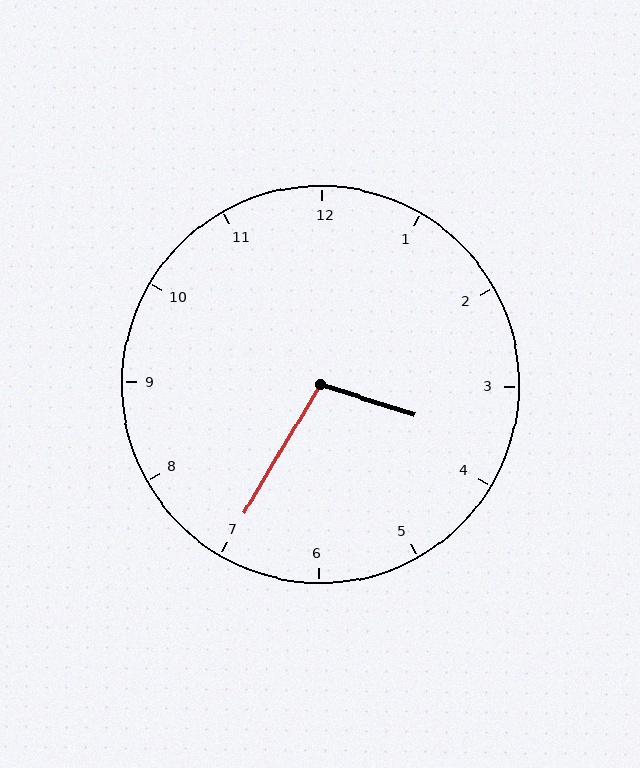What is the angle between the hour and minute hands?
Approximately 102 degrees.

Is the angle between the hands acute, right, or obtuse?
It is obtuse.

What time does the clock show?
3:35.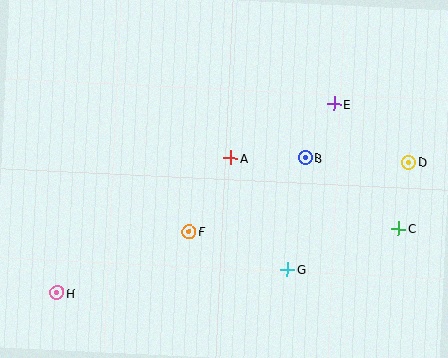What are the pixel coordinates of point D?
Point D is at (409, 162).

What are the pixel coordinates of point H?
Point H is at (57, 293).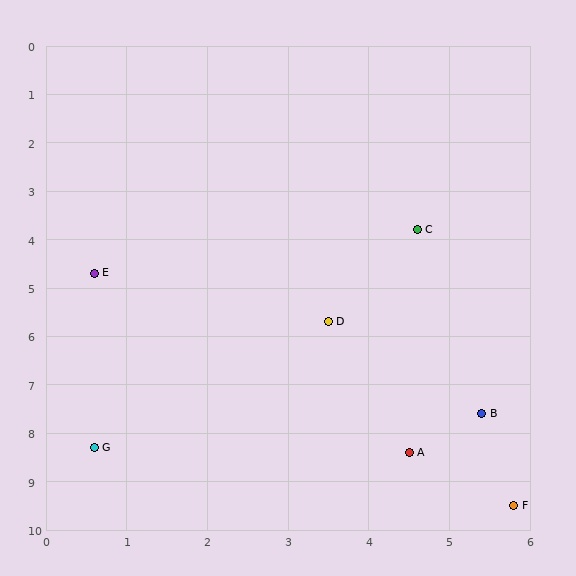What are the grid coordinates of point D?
Point D is at approximately (3.5, 5.7).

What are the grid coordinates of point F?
Point F is at approximately (5.8, 9.5).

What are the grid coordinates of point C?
Point C is at approximately (4.6, 3.8).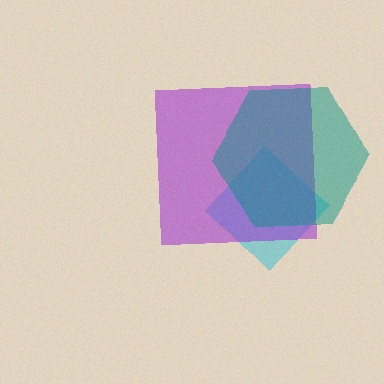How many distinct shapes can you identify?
There are 3 distinct shapes: a cyan diamond, a purple square, a teal hexagon.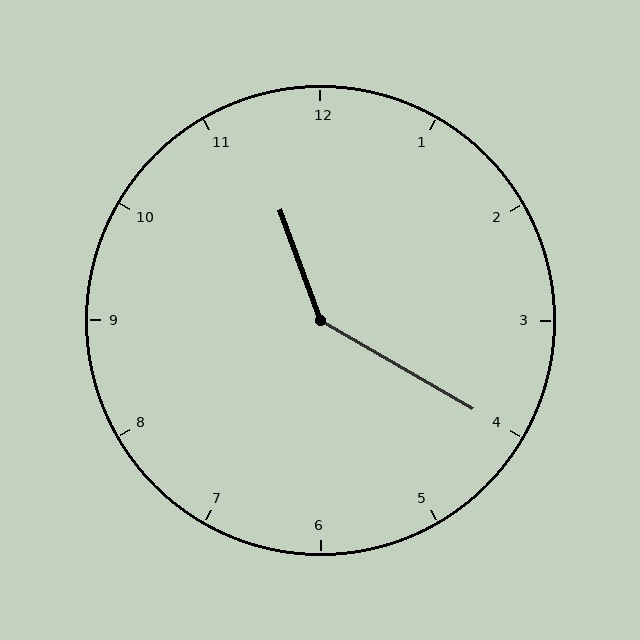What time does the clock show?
11:20.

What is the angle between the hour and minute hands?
Approximately 140 degrees.